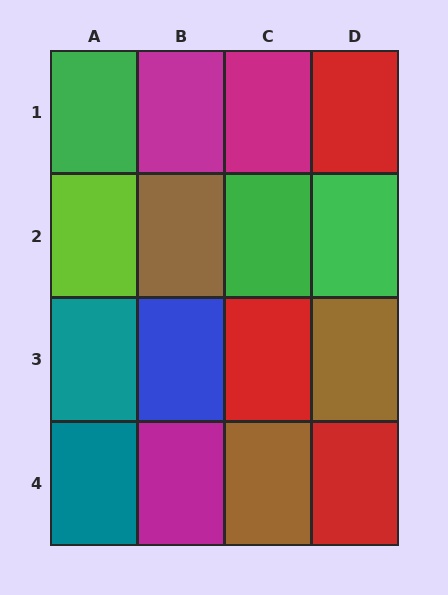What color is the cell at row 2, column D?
Green.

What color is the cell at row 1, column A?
Green.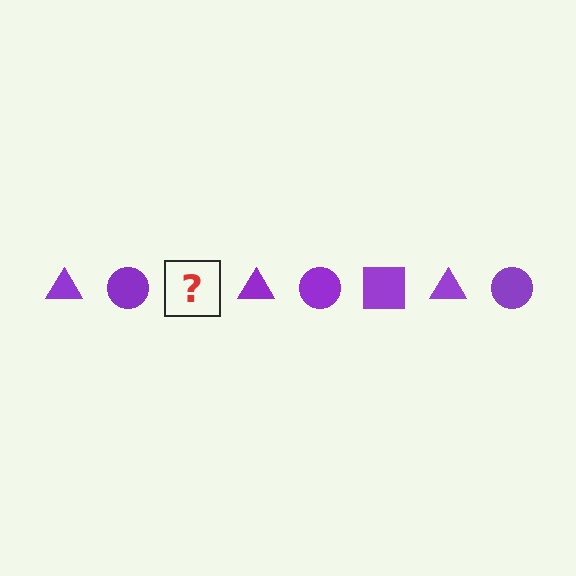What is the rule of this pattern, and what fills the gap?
The rule is that the pattern cycles through triangle, circle, square shapes in purple. The gap should be filled with a purple square.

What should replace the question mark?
The question mark should be replaced with a purple square.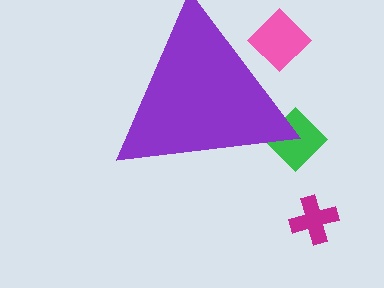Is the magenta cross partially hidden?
No, the magenta cross is fully visible.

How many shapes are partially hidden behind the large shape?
2 shapes are partially hidden.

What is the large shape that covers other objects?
A purple triangle.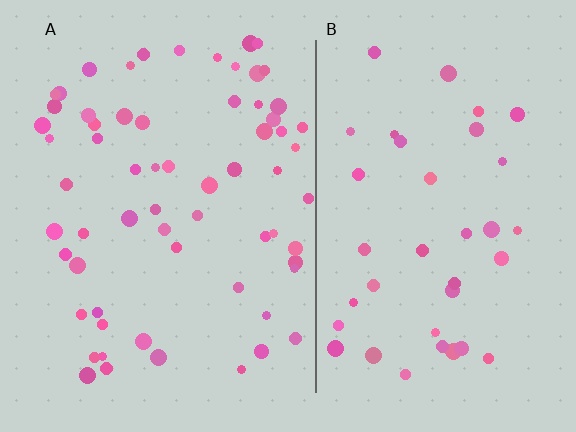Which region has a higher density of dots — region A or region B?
A (the left).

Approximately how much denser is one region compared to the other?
Approximately 1.7× — region A over region B.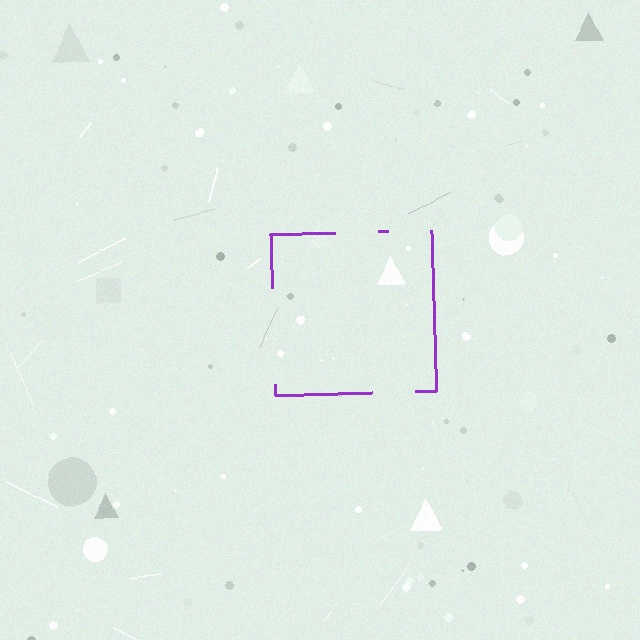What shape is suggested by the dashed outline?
The dashed outline suggests a square.